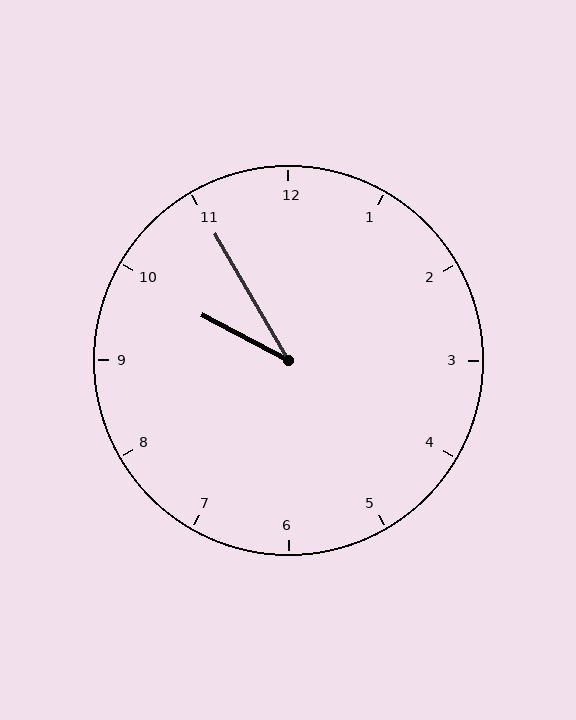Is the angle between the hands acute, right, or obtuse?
It is acute.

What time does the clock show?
9:55.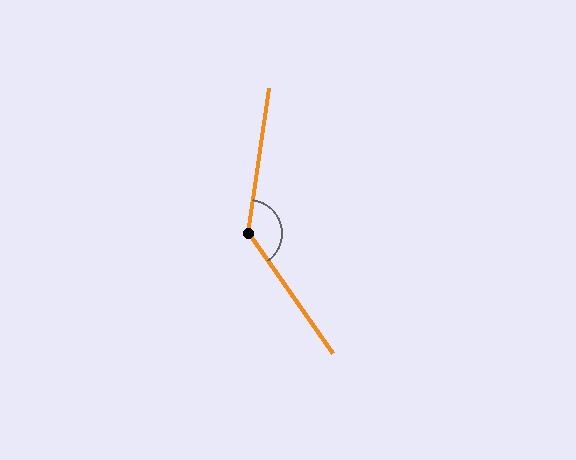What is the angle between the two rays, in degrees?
Approximately 137 degrees.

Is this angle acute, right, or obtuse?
It is obtuse.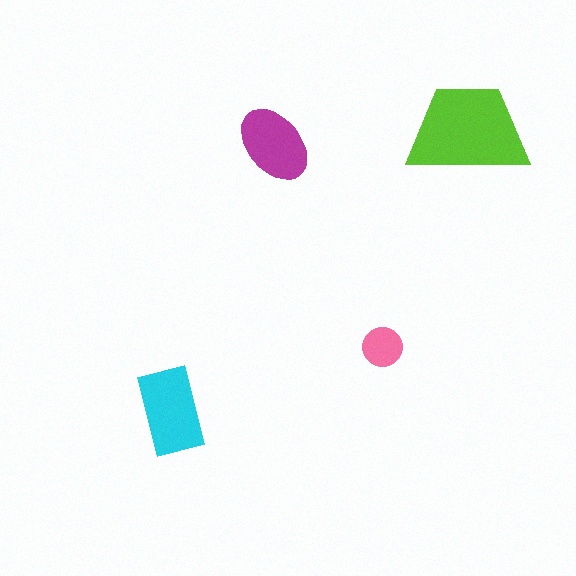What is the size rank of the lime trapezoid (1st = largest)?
1st.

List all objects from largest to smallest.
The lime trapezoid, the cyan rectangle, the magenta ellipse, the pink circle.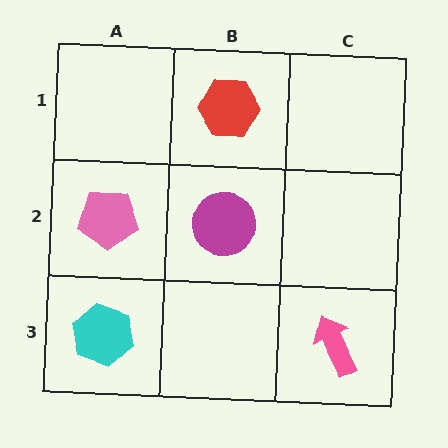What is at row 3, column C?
A pink arrow.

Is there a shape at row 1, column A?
No, that cell is empty.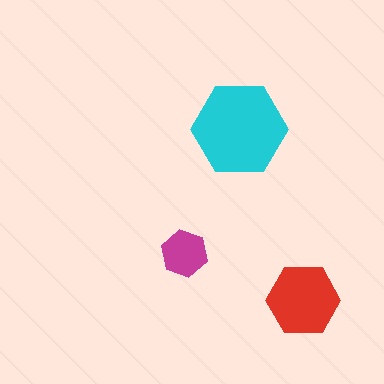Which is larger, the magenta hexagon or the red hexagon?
The red one.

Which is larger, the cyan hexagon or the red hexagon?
The cyan one.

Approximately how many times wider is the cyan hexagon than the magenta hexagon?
About 2 times wider.